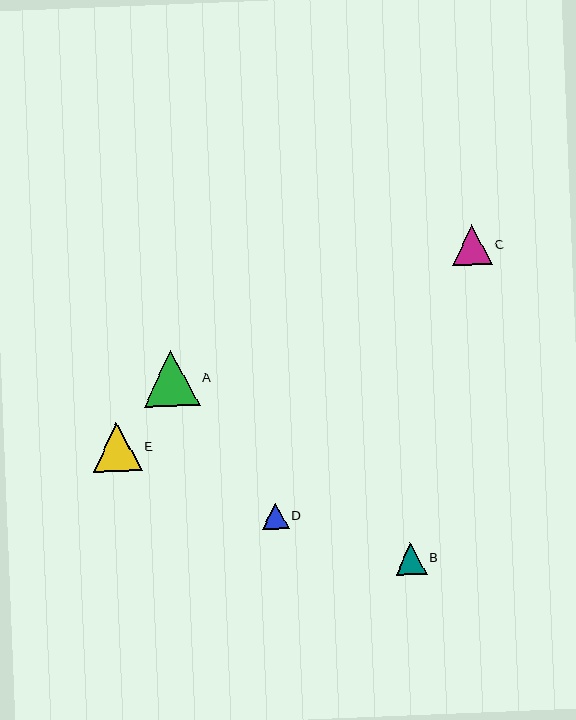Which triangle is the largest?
Triangle A is the largest with a size of approximately 56 pixels.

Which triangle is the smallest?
Triangle D is the smallest with a size of approximately 27 pixels.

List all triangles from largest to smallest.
From largest to smallest: A, E, C, B, D.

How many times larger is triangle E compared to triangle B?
Triangle E is approximately 1.6 times the size of triangle B.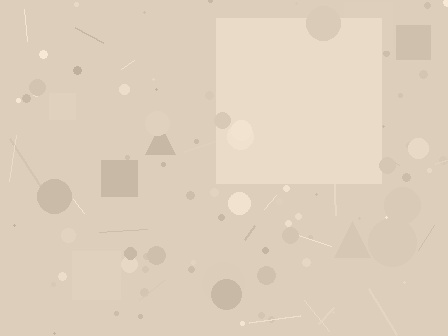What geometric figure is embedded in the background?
A square is embedded in the background.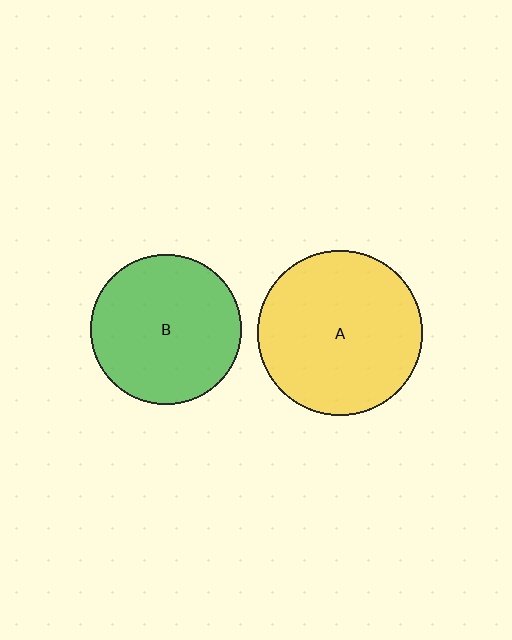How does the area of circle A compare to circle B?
Approximately 1.2 times.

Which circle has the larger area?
Circle A (yellow).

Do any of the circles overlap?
No, none of the circles overlap.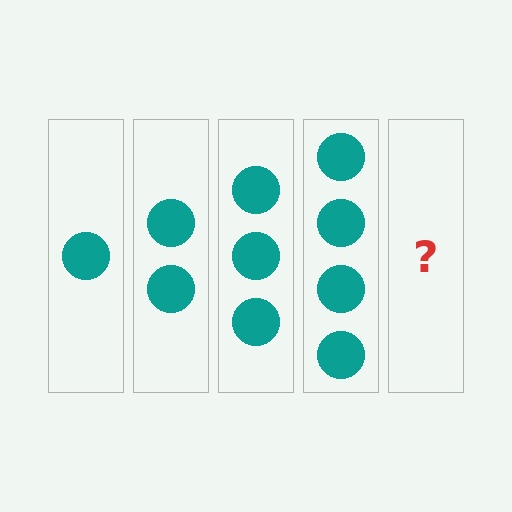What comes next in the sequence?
The next element should be 5 circles.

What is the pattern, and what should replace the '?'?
The pattern is that each step adds one more circle. The '?' should be 5 circles.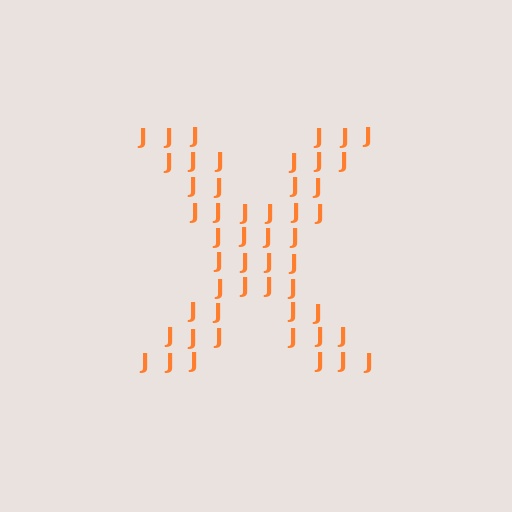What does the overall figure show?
The overall figure shows the letter X.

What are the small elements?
The small elements are letter J's.